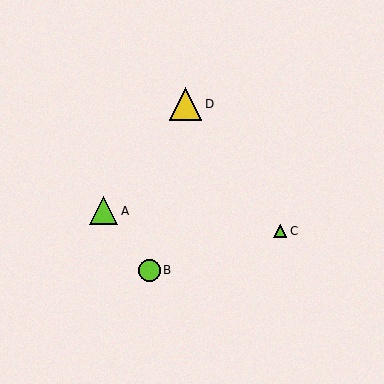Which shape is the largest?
The yellow triangle (labeled D) is the largest.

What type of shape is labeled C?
Shape C is a lime triangle.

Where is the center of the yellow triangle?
The center of the yellow triangle is at (185, 104).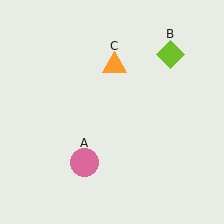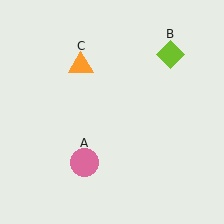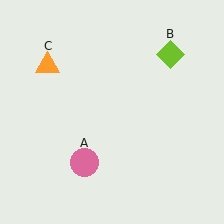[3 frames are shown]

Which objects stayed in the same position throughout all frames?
Pink circle (object A) and lime diamond (object B) remained stationary.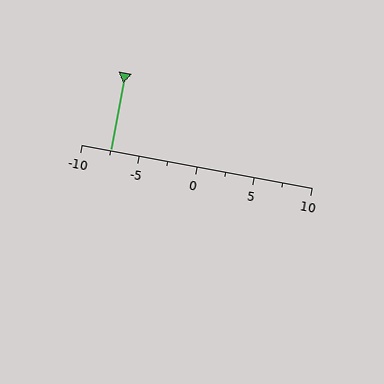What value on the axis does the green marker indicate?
The marker indicates approximately -7.5.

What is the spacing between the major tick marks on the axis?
The major ticks are spaced 5 apart.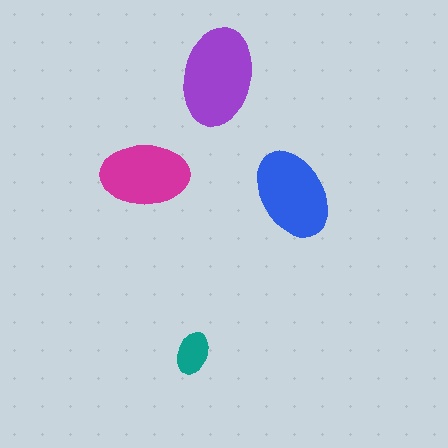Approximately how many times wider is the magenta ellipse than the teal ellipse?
About 2 times wider.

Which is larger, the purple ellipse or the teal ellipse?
The purple one.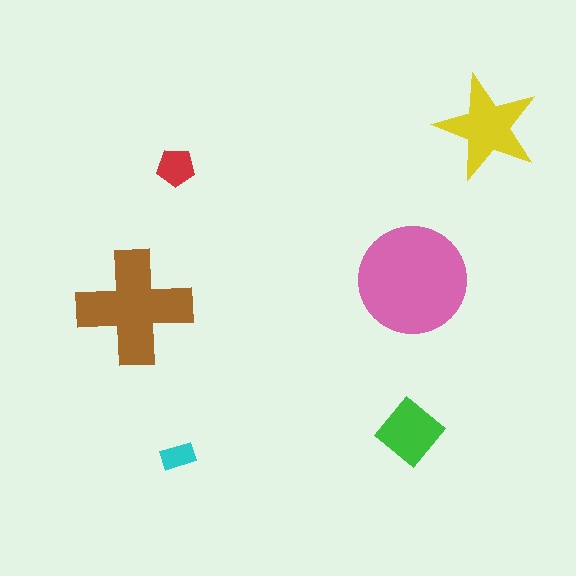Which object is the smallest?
The cyan rectangle.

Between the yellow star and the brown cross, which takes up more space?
The brown cross.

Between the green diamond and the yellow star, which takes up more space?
The yellow star.